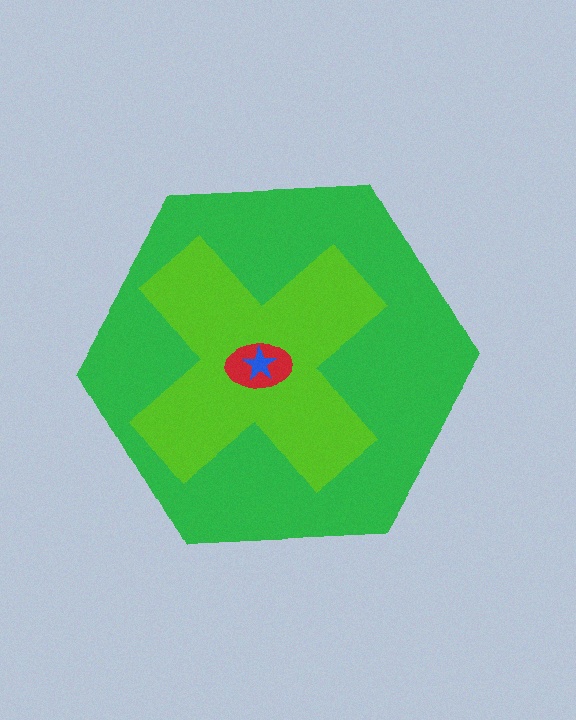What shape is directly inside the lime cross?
The red ellipse.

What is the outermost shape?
The green hexagon.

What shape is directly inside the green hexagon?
The lime cross.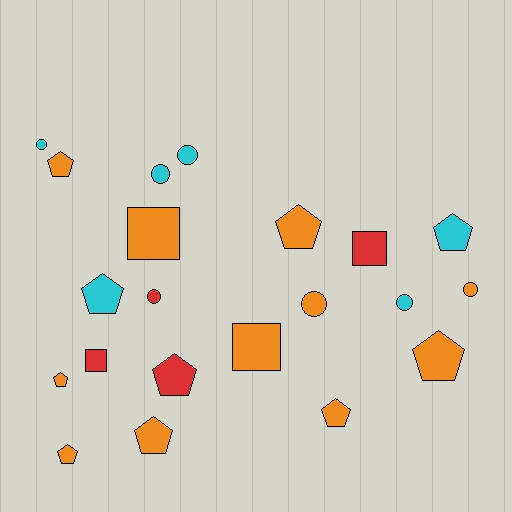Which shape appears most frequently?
Pentagon, with 10 objects.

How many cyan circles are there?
There are 4 cyan circles.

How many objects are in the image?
There are 21 objects.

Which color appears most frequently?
Orange, with 11 objects.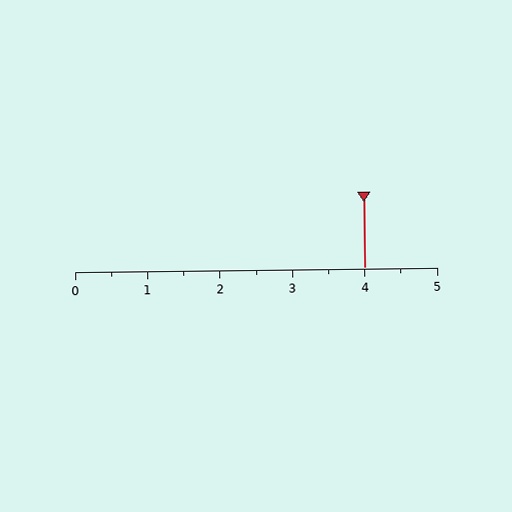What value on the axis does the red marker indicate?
The marker indicates approximately 4.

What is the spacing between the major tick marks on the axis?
The major ticks are spaced 1 apart.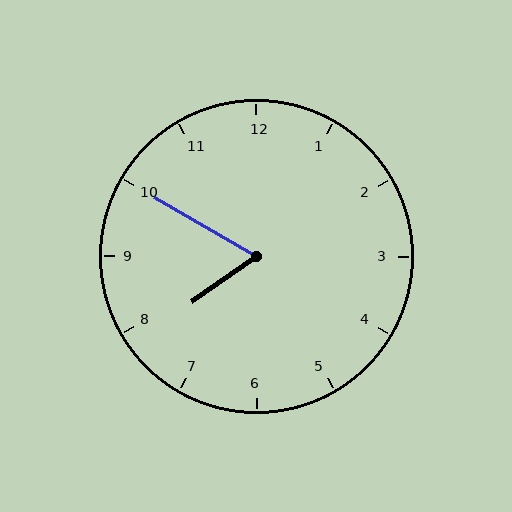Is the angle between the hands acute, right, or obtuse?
It is acute.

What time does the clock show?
7:50.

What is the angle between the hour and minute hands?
Approximately 65 degrees.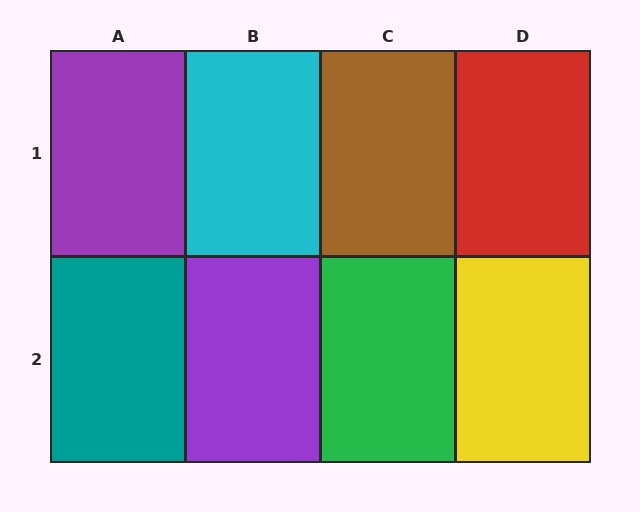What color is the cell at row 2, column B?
Purple.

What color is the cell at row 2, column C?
Green.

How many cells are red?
1 cell is red.